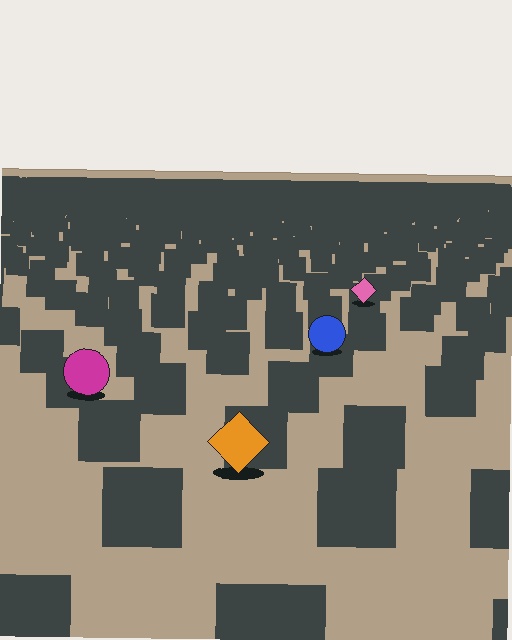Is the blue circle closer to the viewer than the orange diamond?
No. The orange diamond is closer — you can tell from the texture gradient: the ground texture is coarser near it.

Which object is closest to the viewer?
The orange diamond is closest. The texture marks near it are larger and more spread out.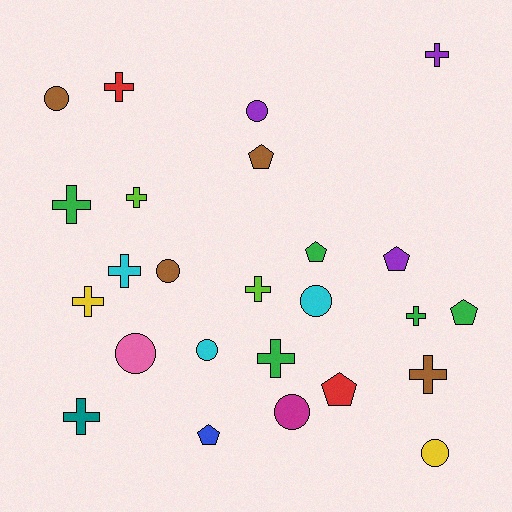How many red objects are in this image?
There are 2 red objects.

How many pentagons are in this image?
There are 6 pentagons.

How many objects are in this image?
There are 25 objects.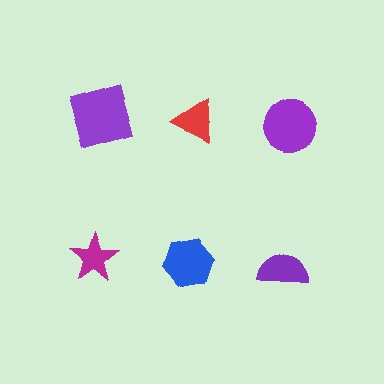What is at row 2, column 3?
A purple semicircle.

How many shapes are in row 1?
3 shapes.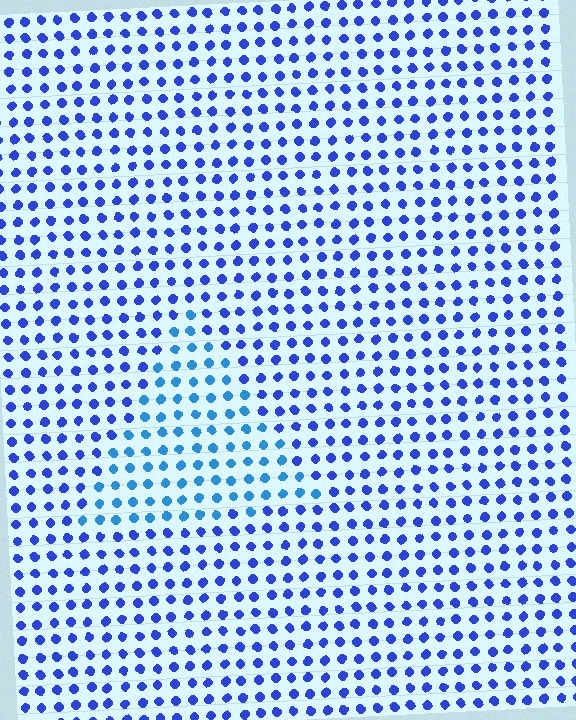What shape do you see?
I see a triangle.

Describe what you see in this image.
The image is filled with small blue elements in a uniform arrangement. A triangle-shaped region is visible where the elements are tinted to a slightly different hue, forming a subtle color boundary.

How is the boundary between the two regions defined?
The boundary is defined purely by a slight shift in hue (about 27 degrees). Spacing, size, and orientation are identical on both sides.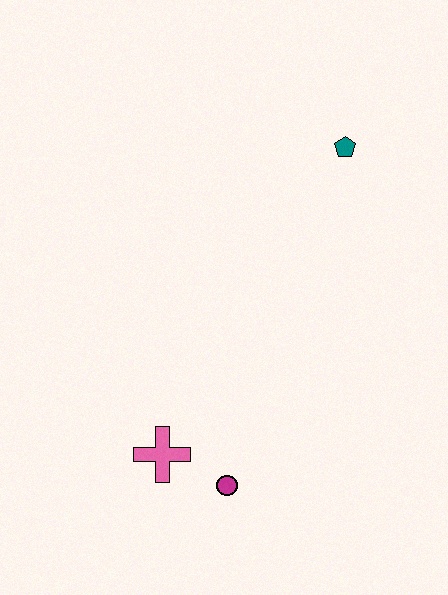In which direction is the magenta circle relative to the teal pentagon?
The magenta circle is below the teal pentagon.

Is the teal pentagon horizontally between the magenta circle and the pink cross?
No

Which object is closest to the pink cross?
The magenta circle is closest to the pink cross.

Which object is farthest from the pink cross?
The teal pentagon is farthest from the pink cross.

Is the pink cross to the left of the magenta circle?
Yes